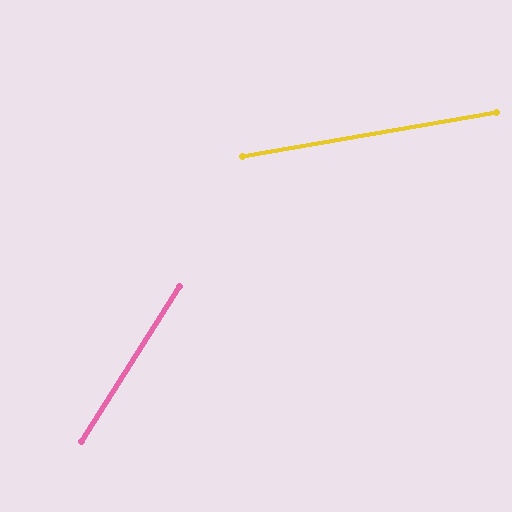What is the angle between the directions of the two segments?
Approximately 48 degrees.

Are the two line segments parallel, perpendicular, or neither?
Neither parallel nor perpendicular — they differ by about 48°.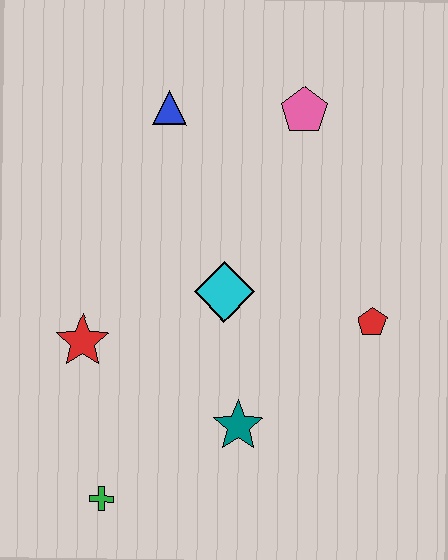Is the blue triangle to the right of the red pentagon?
No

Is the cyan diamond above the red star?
Yes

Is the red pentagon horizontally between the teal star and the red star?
No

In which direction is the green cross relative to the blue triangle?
The green cross is below the blue triangle.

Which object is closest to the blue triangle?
The pink pentagon is closest to the blue triangle.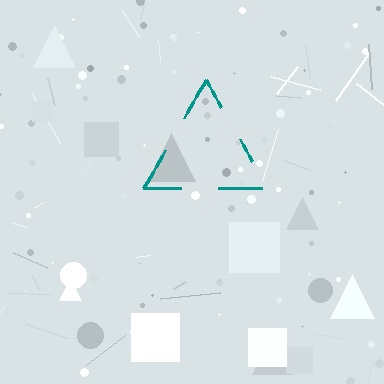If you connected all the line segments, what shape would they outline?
They would outline a triangle.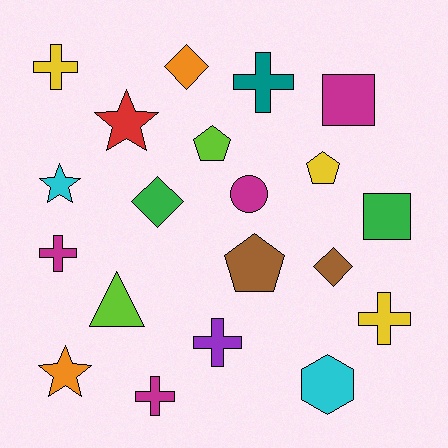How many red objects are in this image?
There is 1 red object.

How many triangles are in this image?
There is 1 triangle.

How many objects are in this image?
There are 20 objects.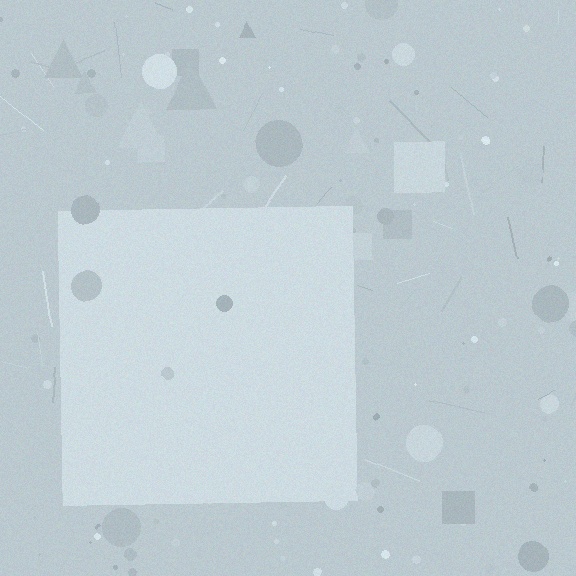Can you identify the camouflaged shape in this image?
The camouflaged shape is a square.